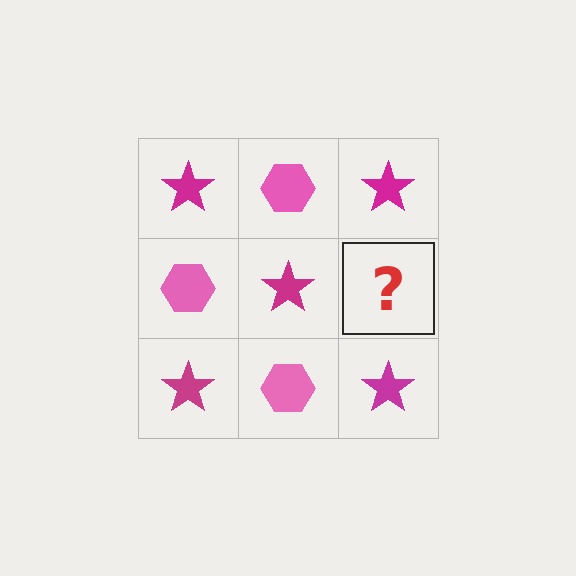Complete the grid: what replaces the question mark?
The question mark should be replaced with a pink hexagon.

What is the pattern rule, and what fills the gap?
The rule is that it alternates magenta star and pink hexagon in a checkerboard pattern. The gap should be filled with a pink hexagon.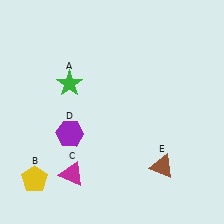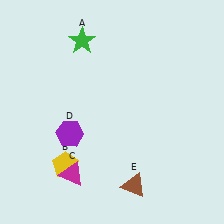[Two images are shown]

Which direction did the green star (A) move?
The green star (A) moved up.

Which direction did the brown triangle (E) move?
The brown triangle (E) moved left.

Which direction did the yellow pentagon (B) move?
The yellow pentagon (B) moved right.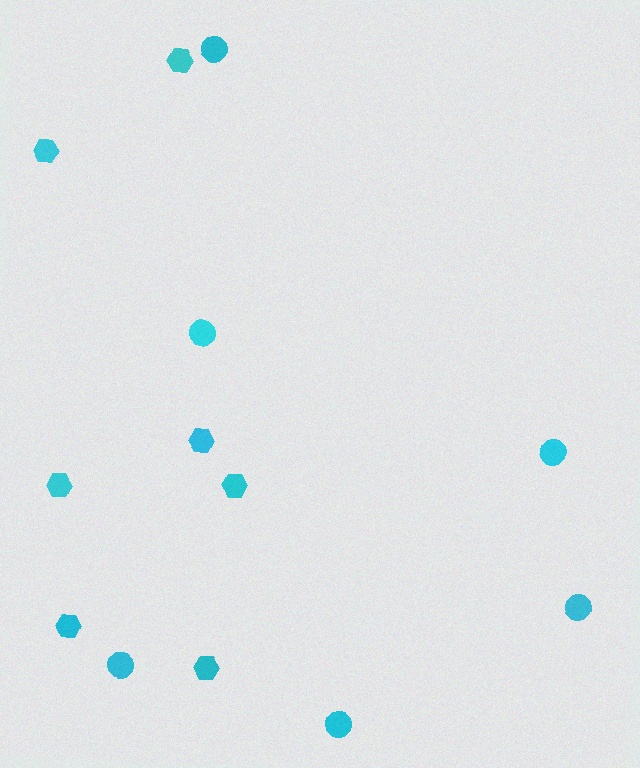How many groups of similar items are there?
There are 2 groups: one group of hexagons (7) and one group of circles (6).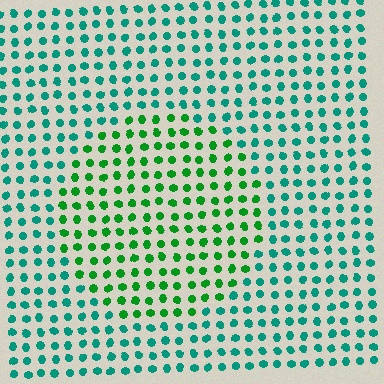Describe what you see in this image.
The image is filled with small teal elements in a uniform arrangement. A circle-shaped region is visible where the elements are tinted to a slightly different hue, forming a subtle color boundary.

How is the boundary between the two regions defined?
The boundary is defined purely by a slight shift in hue (about 40 degrees). Spacing, size, and orientation are identical on both sides.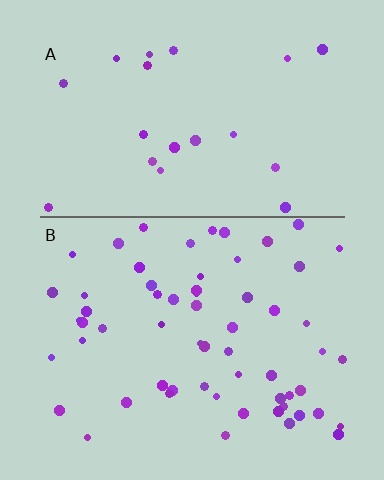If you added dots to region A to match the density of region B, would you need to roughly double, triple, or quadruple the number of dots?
Approximately triple.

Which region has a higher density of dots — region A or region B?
B (the bottom).